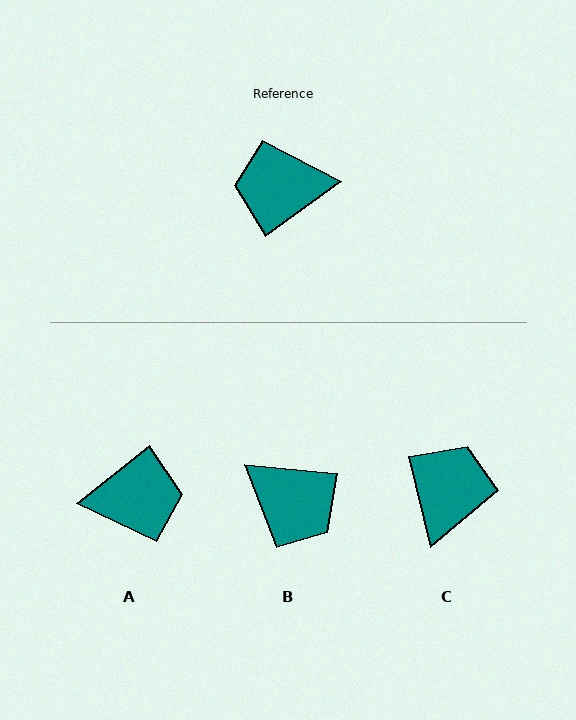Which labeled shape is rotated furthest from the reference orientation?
A, about 177 degrees away.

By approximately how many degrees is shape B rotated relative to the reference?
Approximately 139 degrees counter-clockwise.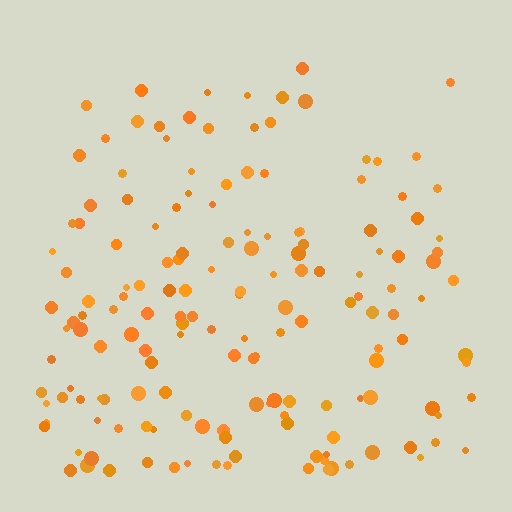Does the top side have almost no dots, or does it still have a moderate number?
Still a moderate number, just noticeably fewer than the bottom.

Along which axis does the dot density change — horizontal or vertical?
Vertical.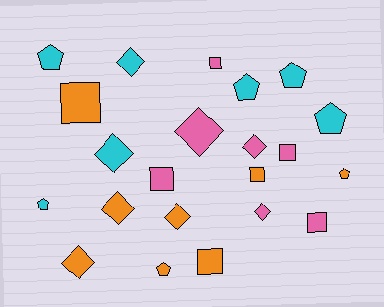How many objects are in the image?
There are 22 objects.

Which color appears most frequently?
Orange, with 8 objects.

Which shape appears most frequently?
Diamond, with 8 objects.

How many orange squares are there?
There are 3 orange squares.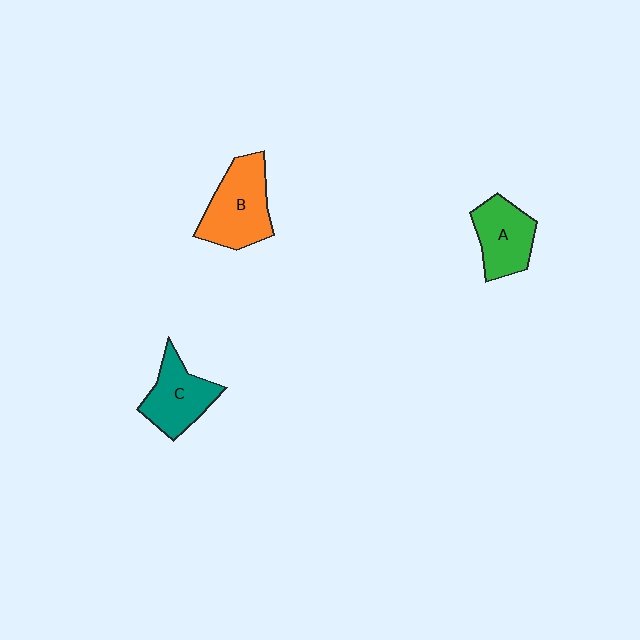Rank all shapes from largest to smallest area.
From largest to smallest: B (orange), C (teal), A (green).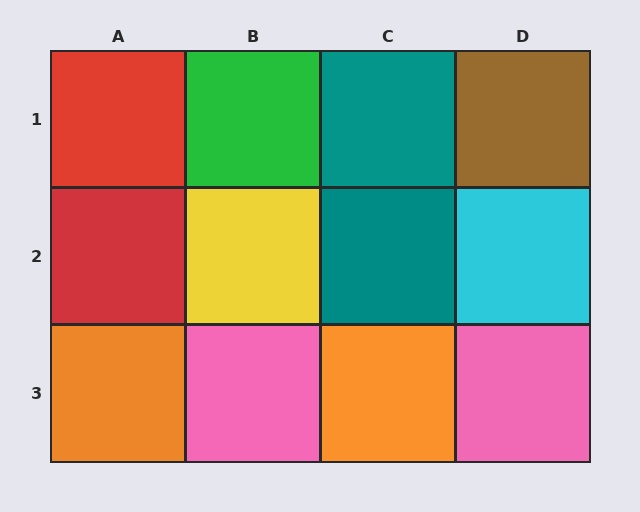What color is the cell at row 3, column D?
Pink.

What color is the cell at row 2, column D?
Cyan.